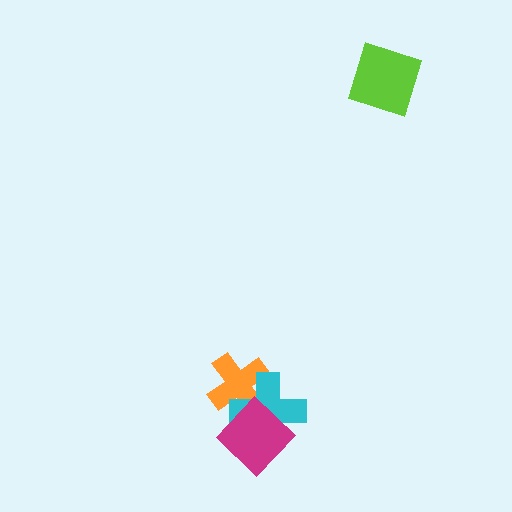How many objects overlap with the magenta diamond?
1 object overlaps with the magenta diamond.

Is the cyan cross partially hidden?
Yes, it is partially covered by another shape.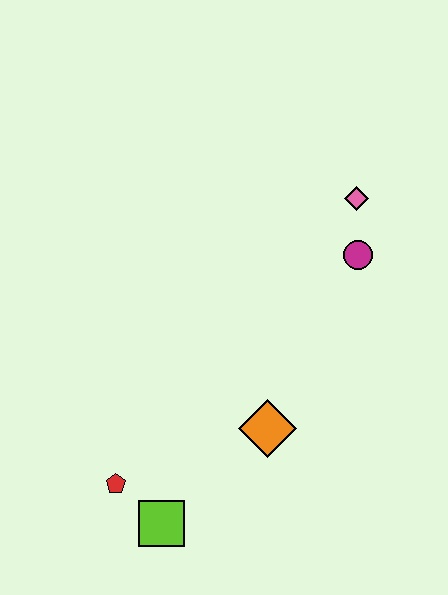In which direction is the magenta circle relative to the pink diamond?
The magenta circle is below the pink diamond.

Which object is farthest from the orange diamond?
The pink diamond is farthest from the orange diamond.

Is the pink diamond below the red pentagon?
No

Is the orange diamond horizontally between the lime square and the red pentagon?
No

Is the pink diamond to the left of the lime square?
No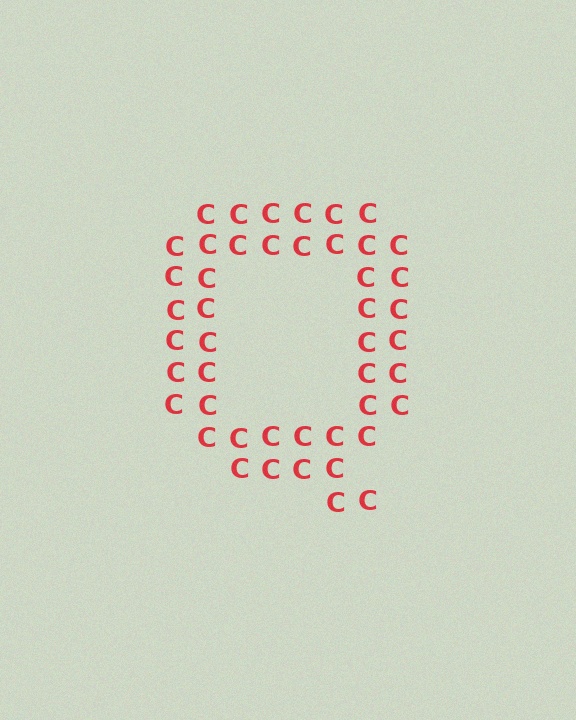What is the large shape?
The large shape is the letter Q.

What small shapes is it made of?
It is made of small letter C's.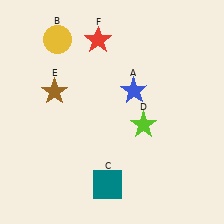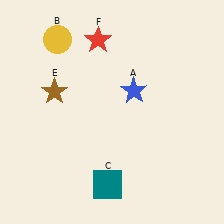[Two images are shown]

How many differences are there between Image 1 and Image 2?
There is 1 difference between the two images.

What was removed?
The lime star (D) was removed in Image 2.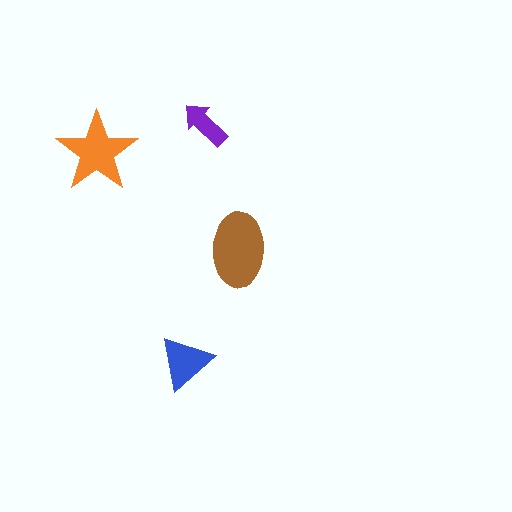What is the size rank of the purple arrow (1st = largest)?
4th.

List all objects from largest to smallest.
The brown ellipse, the orange star, the blue triangle, the purple arrow.